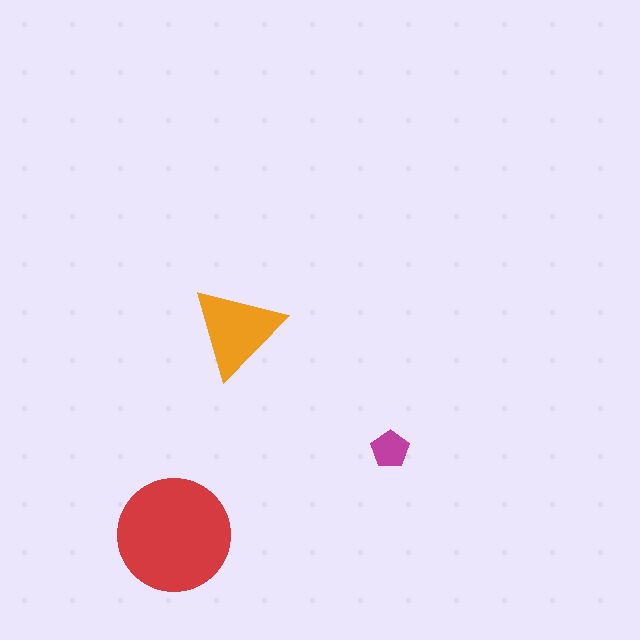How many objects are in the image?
There are 3 objects in the image.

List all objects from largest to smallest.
The red circle, the orange triangle, the magenta pentagon.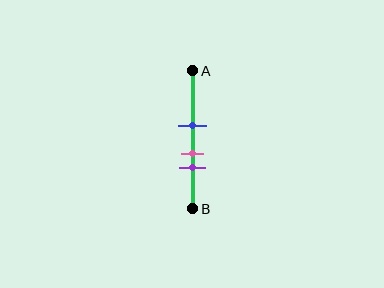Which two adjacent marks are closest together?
The pink and purple marks are the closest adjacent pair.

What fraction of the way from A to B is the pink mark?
The pink mark is approximately 60% (0.6) of the way from A to B.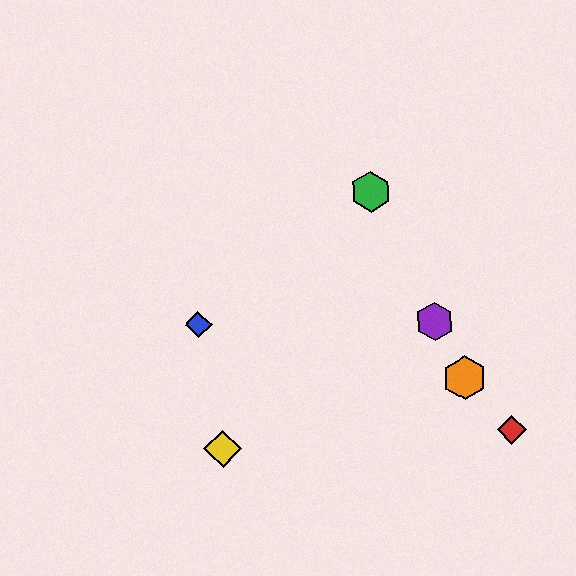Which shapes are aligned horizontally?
The blue diamond, the purple hexagon are aligned horizontally.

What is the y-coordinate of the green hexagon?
The green hexagon is at y≈192.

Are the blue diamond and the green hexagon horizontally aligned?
No, the blue diamond is at y≈325 and the green hexagon is at y≈192.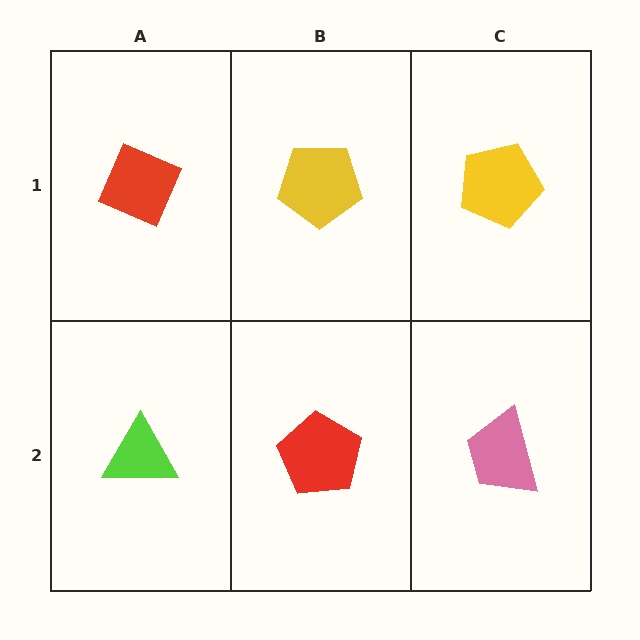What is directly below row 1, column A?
A lime triangle.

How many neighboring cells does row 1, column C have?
2.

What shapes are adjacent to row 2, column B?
A yellow pentagon (row 1, column B), a lime triangle (row 2, column A), a pink trapezoid (row 2, column C).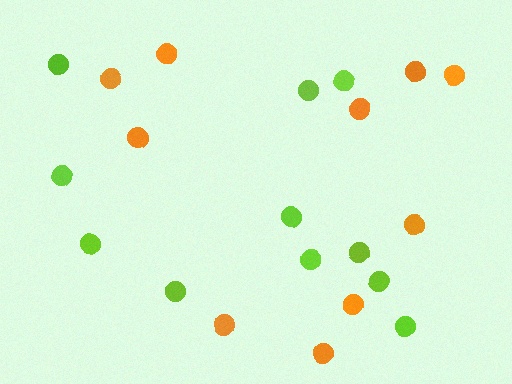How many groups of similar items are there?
There are 2 groups: one group of orange circles (10) and one group of lime circles (11).